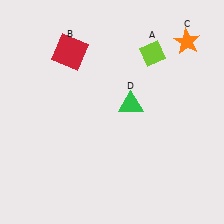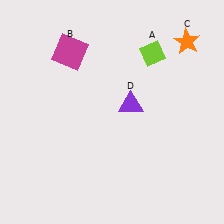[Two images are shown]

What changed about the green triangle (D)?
In Image 1, D is green. In Image 2, it changed to purple.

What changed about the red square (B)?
In Image 1, B is red. In Image 2, it changed to magenta.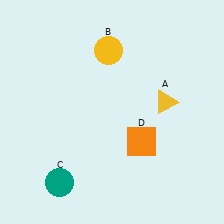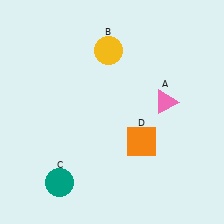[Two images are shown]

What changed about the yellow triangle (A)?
In Image 1, A is yellow. In Image 2, it changed to pink.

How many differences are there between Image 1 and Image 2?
There is 1 difference between the two images.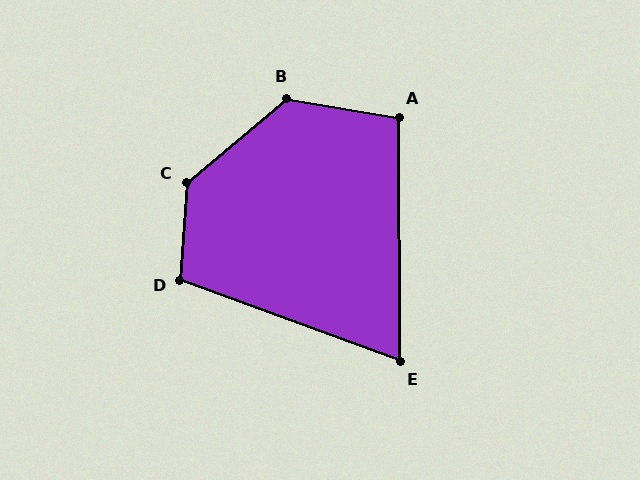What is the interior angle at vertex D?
Approximately 106 degrees (obtuse).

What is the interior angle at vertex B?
Approximately 130 degrees (obtuse).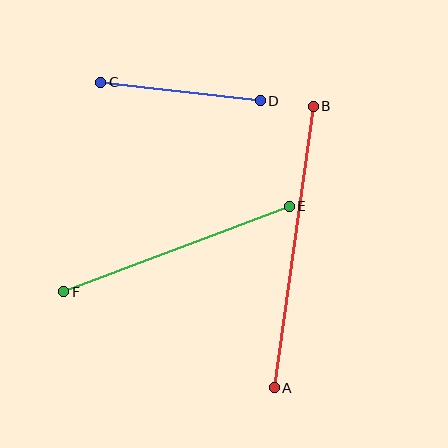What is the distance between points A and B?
The distance is approximately 284 pixels.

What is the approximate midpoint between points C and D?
The midpoint is at approximately (181, 92) pixels.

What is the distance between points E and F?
The distance is approximately 241 pixels.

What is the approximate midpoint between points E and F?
The midpoint is at approximately (177, 249) pixels.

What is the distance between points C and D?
The distance is approximately 160 pixels.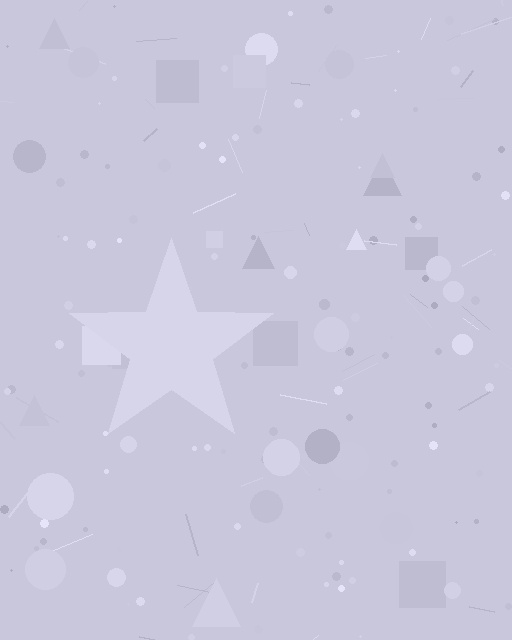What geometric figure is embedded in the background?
A star is embedded in the background.